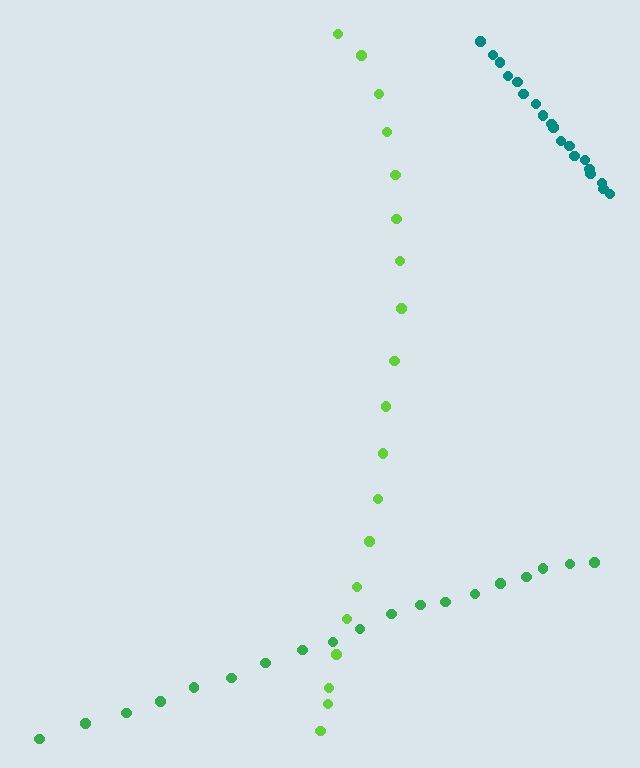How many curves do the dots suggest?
There are 3 distinct paths.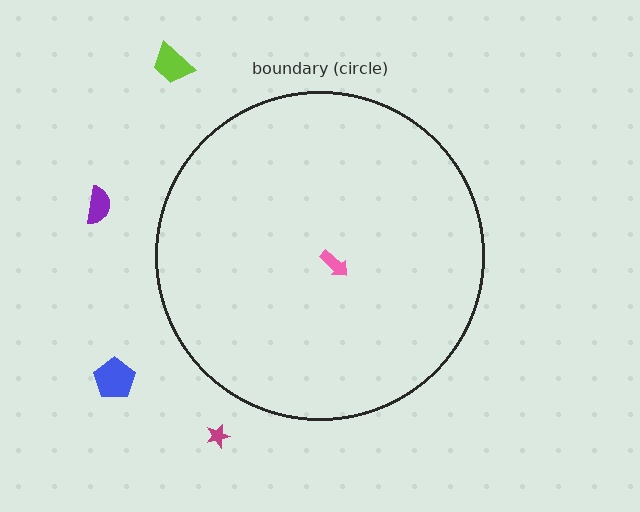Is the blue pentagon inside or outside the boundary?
Outside.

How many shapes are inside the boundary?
1 inside, 4 outside.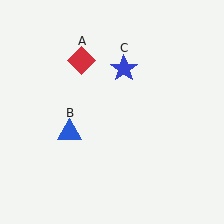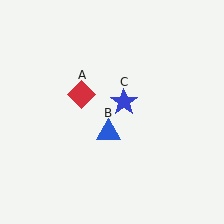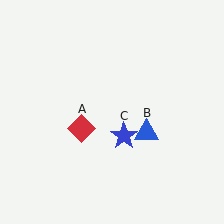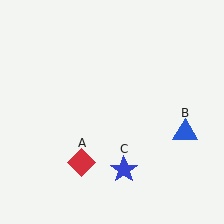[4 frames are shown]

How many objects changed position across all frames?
3 objects changed position: red diamond (object A), blue triangle (object B), blue star (object C).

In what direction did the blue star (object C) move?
The blue star (object C) moved down.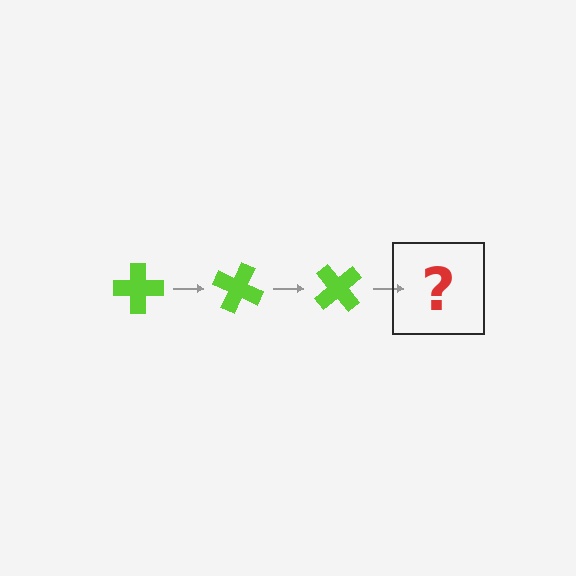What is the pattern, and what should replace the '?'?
The pattern is that the cross rotates 25 degrees each step. The '?' should be a lime cross rotated 75 degrees.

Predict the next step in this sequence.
The next step is a lime cross rotated 75 degrees.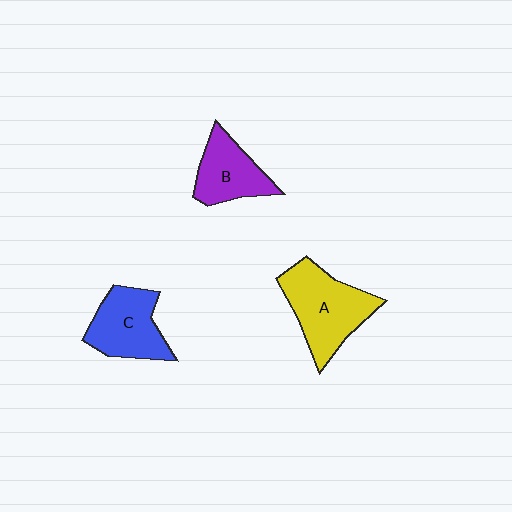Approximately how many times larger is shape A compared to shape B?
Approximately 1.5 times.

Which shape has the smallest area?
Shape B (purple).